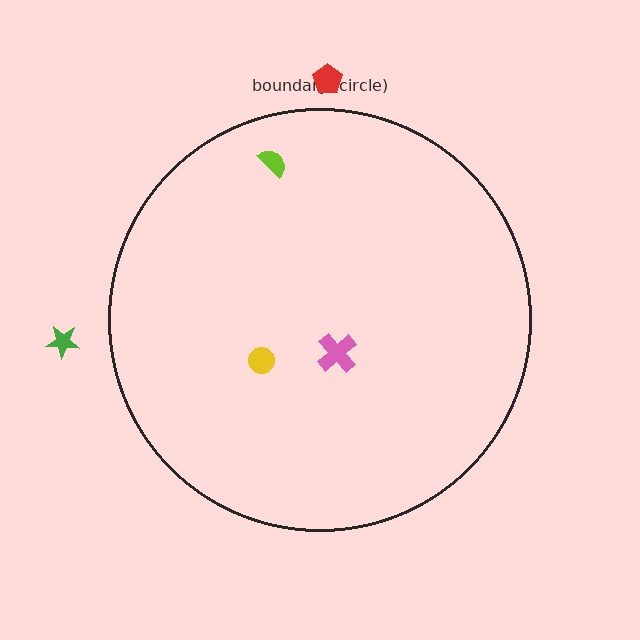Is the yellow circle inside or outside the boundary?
Inside.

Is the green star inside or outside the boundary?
Outside.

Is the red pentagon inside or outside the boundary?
Outside.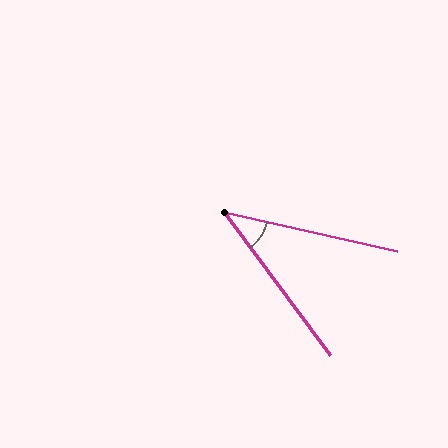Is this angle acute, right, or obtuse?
It is acute.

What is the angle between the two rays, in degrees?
Approximately 41 degrees.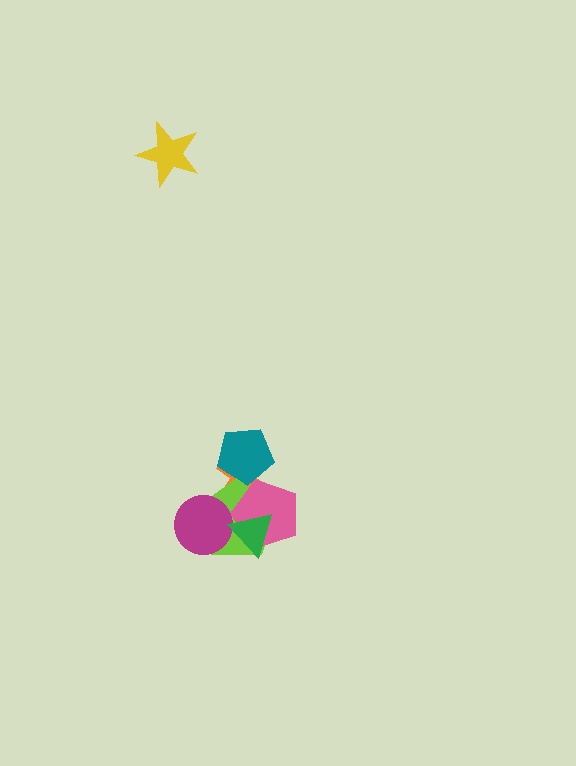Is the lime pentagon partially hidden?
Yes, it is partially covered by another shape.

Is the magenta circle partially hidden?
Yes, it is partially covered by another shape.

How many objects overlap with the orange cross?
3 objects overlap with the orange cross.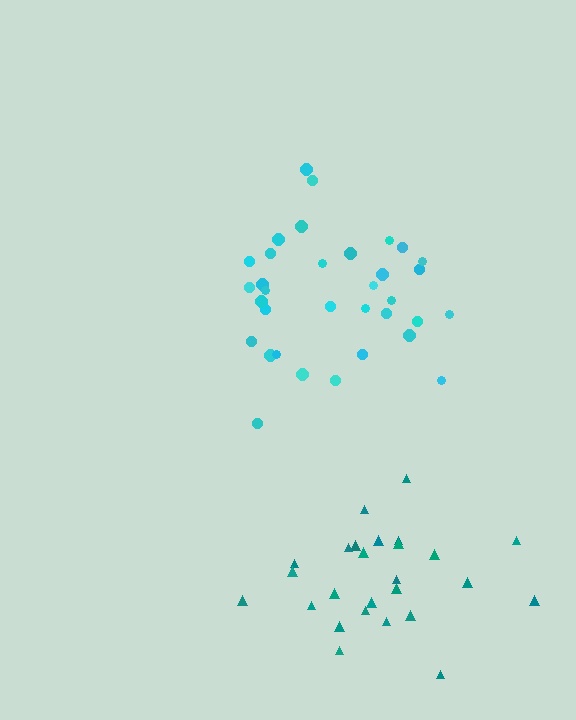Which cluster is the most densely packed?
Teal.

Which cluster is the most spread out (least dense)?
Cyan.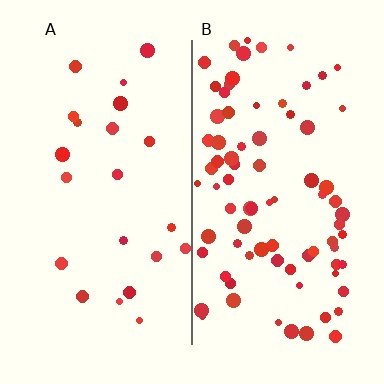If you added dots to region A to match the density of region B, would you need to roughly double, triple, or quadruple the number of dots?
Approximately quadruple.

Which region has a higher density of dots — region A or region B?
B (the right).